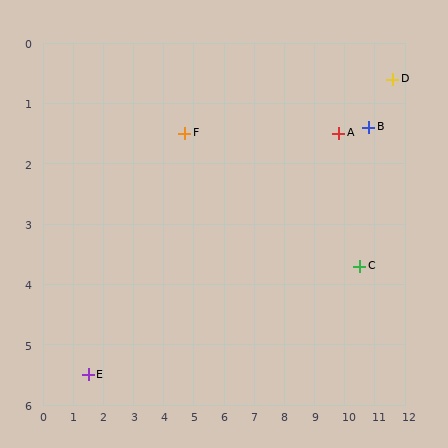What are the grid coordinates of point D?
Point D is at approximately (11.6, 0.6).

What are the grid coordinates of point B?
Point B is at approximately (10.8, 1.4).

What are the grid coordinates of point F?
Point F is at approximately (4.7, 1.5).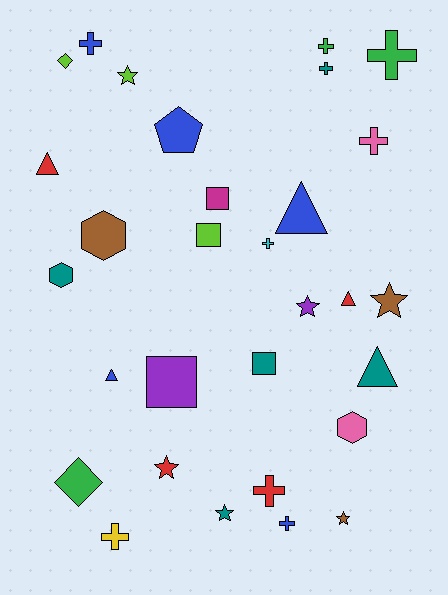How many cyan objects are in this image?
There is 1 cyan object.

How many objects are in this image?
There are 30 objects.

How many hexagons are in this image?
There are 3 hexagons.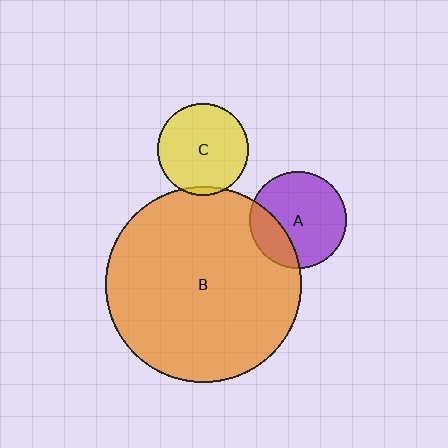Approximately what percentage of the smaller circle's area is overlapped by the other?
Approximately 5%.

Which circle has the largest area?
Circle B (orange).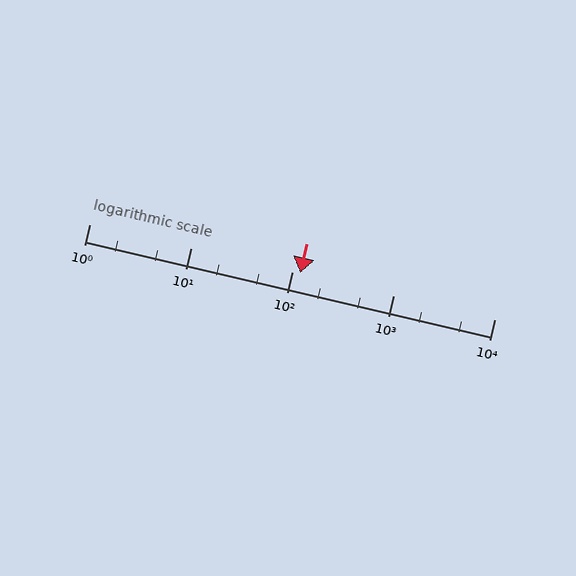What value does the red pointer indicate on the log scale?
The pointer indicates approximately 120.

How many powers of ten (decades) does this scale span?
The scale spans 4 decades, from 1 to 10000.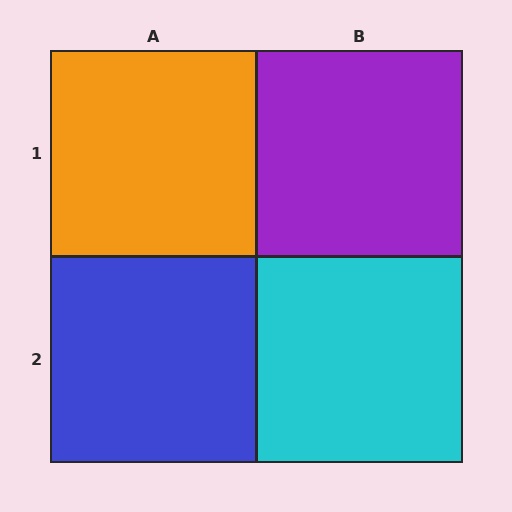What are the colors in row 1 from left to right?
Orange, purple.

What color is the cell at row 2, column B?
Cyan.